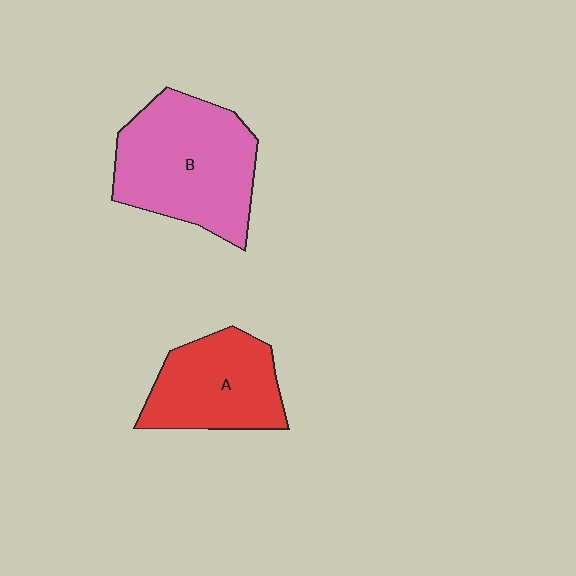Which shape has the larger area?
Shape B (pink).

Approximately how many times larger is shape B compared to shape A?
Approximately 1.4 times.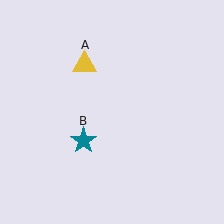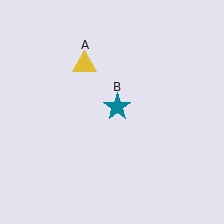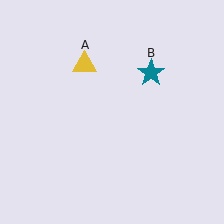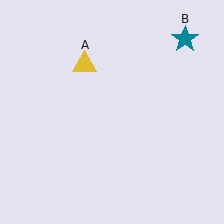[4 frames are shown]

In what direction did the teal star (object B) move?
The teal star (object B) moved up and to the right.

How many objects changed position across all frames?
1 object changed position: teal star (object B).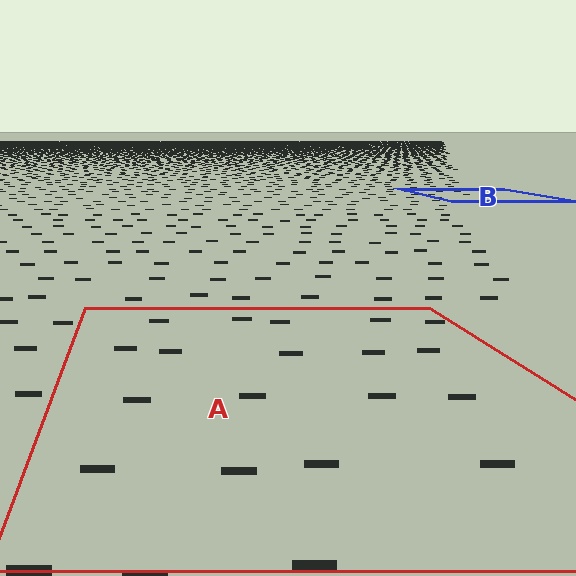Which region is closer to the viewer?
Region A is closer. The texture elements there are larger and more spread out.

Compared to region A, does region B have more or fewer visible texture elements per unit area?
Region B has more texture elements per unit area — they are packed more densely because it is farther away.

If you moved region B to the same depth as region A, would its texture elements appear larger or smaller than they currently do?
They would appear larger. At a closer depth, the same texture elements are projected at a bigger on-screen size.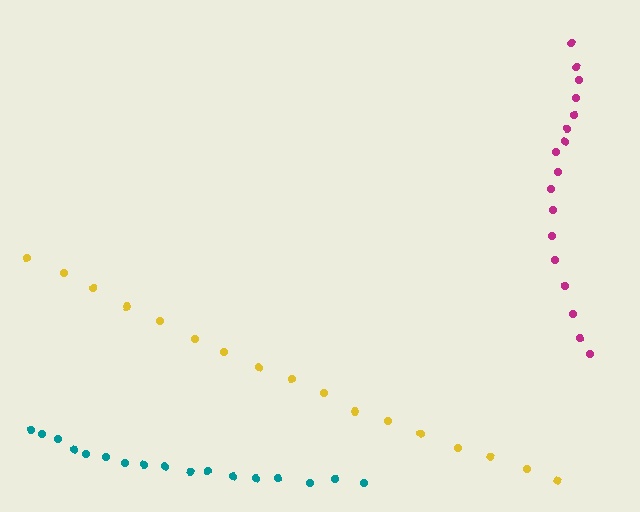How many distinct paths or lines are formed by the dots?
There are 3 distinct paths.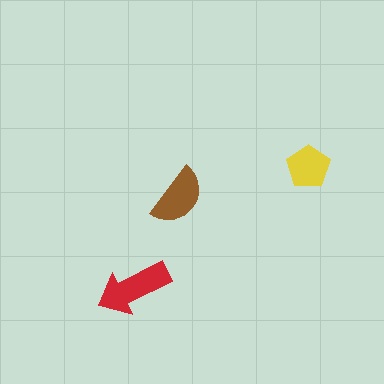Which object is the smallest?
The yellow pentagon.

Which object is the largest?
The red arrow.